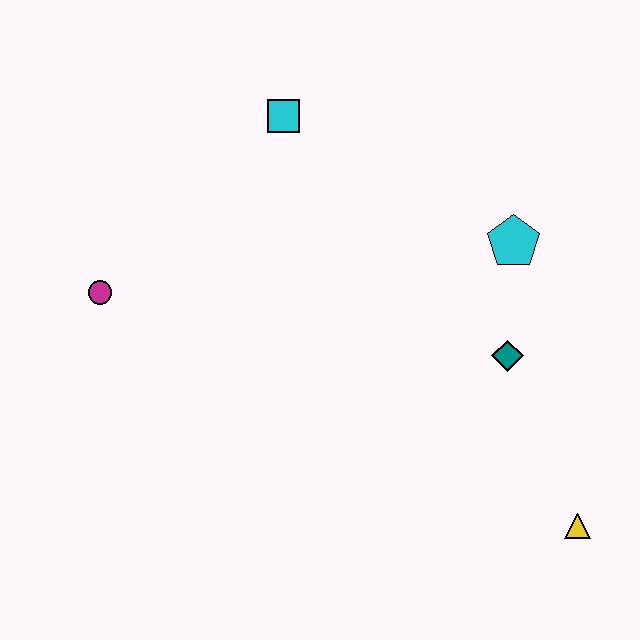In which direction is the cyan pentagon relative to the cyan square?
The cyan pentagon is to the right of the cyan square.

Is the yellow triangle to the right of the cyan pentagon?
Yes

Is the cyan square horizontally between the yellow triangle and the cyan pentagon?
No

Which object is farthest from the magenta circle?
The yellow triangle is farthest from the magenta circle.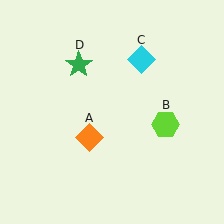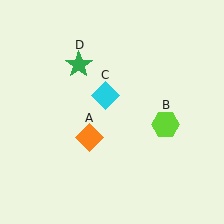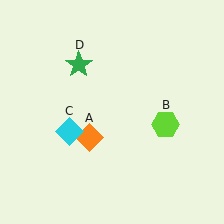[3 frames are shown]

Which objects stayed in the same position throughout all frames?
Orange diamond (object A) and lime hexagon (object B) and green star (object D) remained stationary.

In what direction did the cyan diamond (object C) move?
The cyan diamond (object C) moved down and to the left.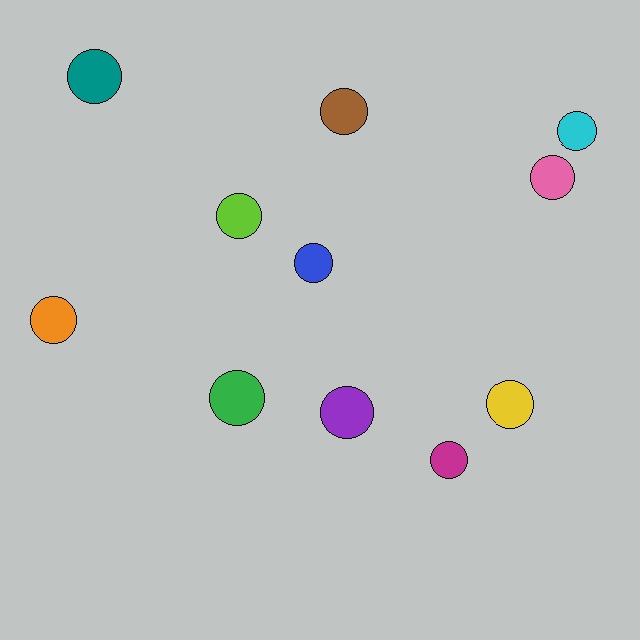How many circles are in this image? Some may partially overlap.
There are 11 circles.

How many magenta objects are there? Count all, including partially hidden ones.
There is 1 magenta object.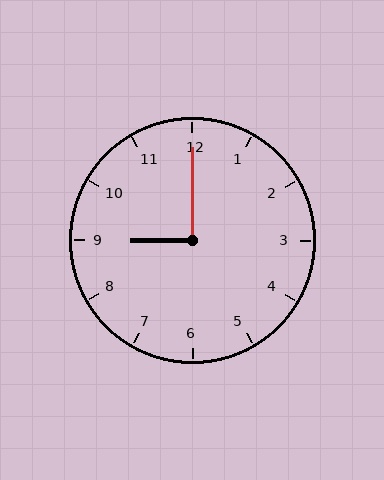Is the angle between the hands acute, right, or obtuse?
It is right.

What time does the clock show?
9:00.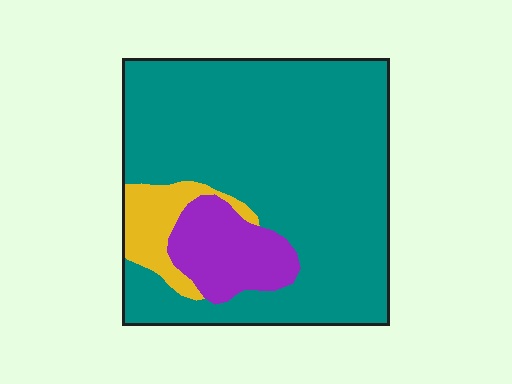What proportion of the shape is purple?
Purple takes up about one eighth (1/8) of the shape.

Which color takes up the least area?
Yellow, at roughly 10%.